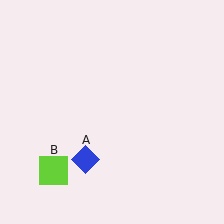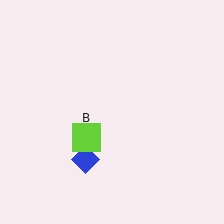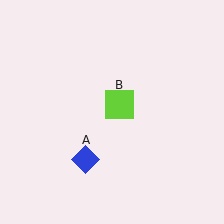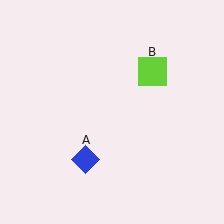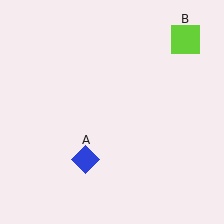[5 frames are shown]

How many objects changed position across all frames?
1 object changed position: lime square (object B).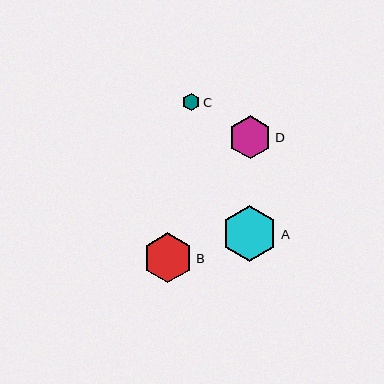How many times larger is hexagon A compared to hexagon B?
Hexagon A is approximately 1.1 times the size of hexagon B.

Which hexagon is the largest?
Hexagon A is the largest with a size of approximately 56 pixels.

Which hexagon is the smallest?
Hexagon C is the smallest with a size of approximately 17 pixels.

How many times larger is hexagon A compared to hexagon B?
Hexagon A is approximately 1.1 times the size of hexagon B.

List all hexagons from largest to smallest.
From largest to smallest: A, B, D, C.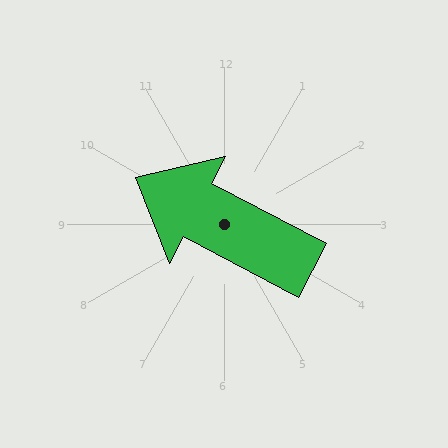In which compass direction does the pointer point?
Northwest.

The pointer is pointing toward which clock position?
Roughly 10 o'clock.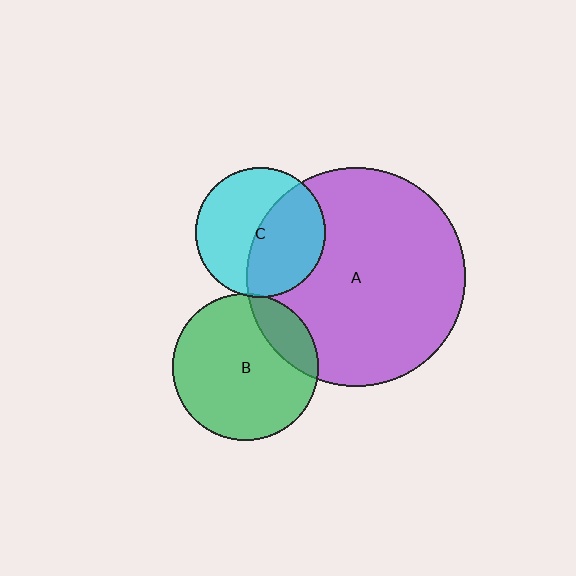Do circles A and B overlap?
Yes.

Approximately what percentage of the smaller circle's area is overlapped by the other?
Approximately 20%.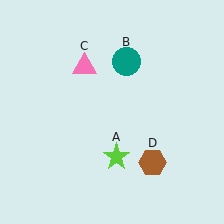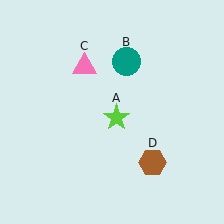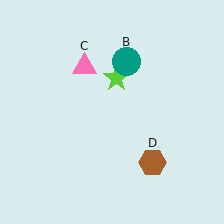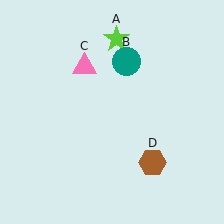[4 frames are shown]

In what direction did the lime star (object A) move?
The lime star (object A) moved up.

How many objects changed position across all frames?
1 object changed position: lime star (object A).